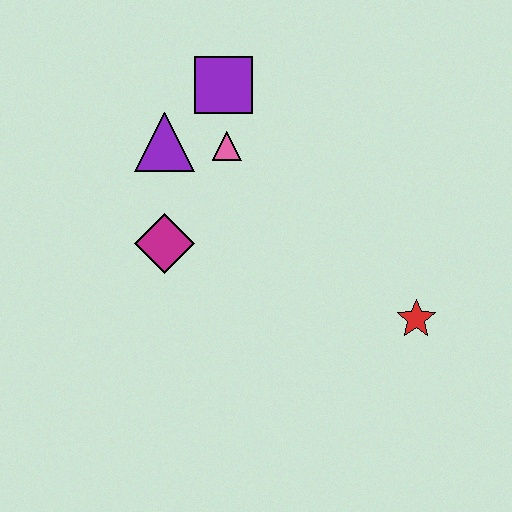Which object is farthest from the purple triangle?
The red star is farthest from the purple triangle.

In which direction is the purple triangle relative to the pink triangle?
The purple triangle is to the left of the pink triangle.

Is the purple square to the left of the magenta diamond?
No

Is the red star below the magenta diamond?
Yes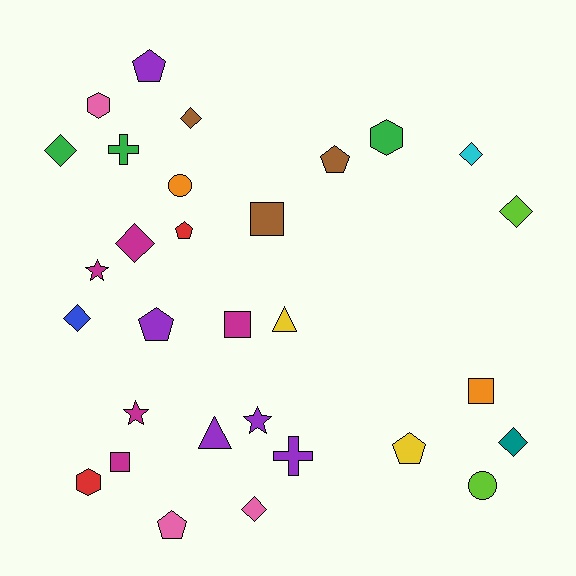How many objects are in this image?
There are 30 objects.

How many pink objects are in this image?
There are 3 pink objects.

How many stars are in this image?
There are 3 stars.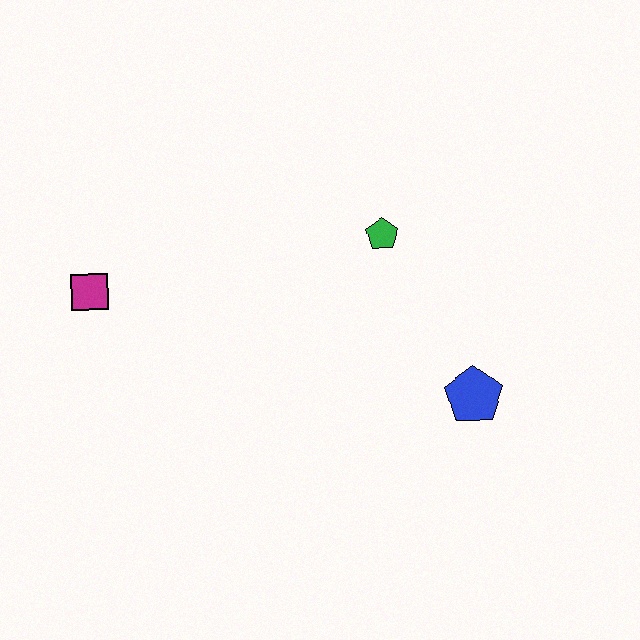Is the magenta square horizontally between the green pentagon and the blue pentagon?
No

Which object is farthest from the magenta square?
The blue pentagon is farthest from the magenta square.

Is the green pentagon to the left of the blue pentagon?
Yes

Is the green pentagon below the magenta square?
No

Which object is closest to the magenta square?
The green pentagon is closest to the magenta square.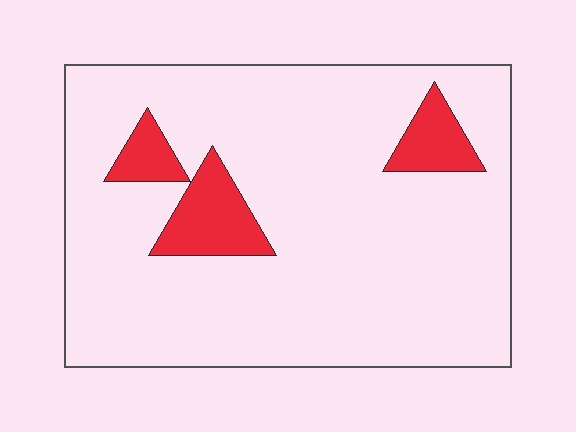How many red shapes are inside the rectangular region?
3.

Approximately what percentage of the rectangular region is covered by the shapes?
Approximately 10%.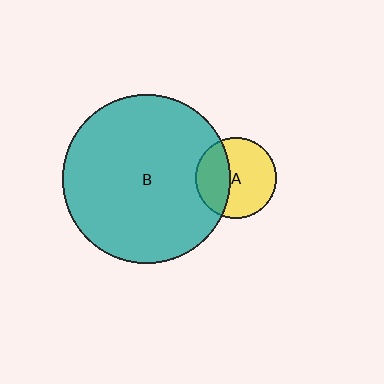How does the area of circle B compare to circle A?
Approximately 4.4 times.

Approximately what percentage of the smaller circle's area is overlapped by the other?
Approximately 35%.